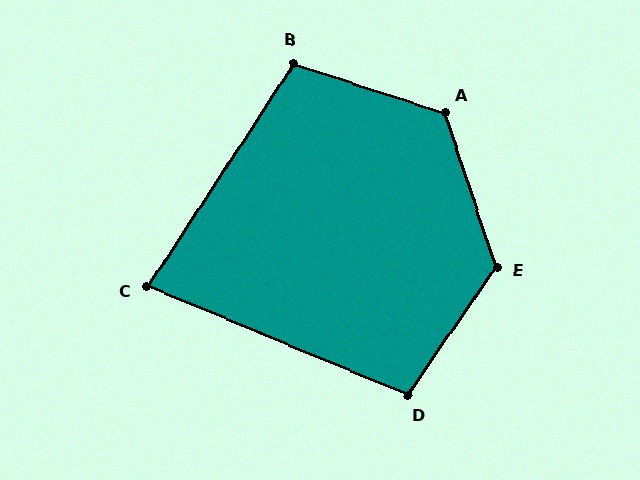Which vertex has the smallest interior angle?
C, at approximately 80 degrees.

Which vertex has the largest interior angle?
E, at approximately 127 degrees.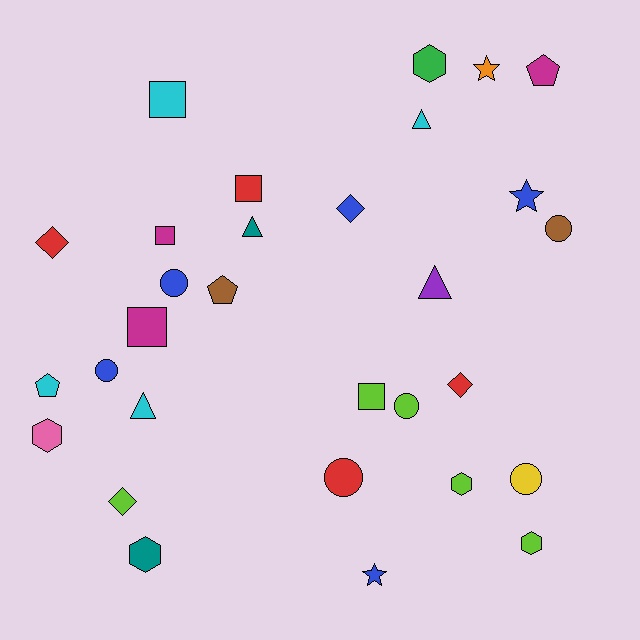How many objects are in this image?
There are 30 objects.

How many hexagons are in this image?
There are 5 hexagons.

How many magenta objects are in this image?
There are 3 magenta objects.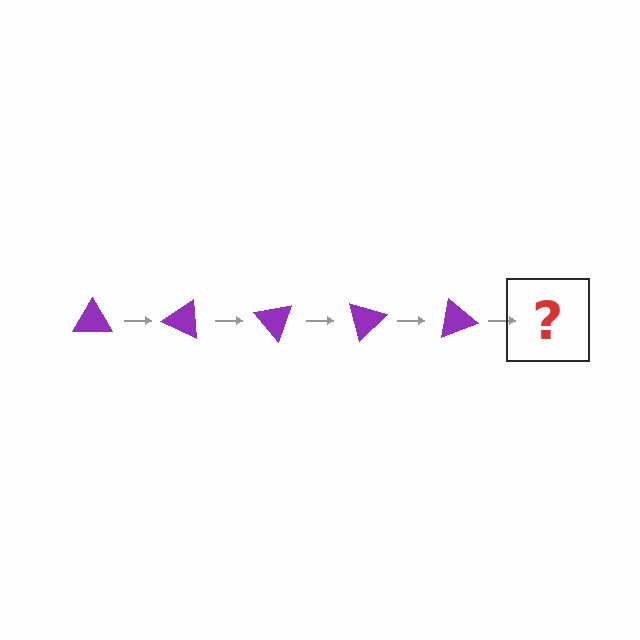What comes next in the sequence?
The next element should be a purple triangle rotated 125 degrees.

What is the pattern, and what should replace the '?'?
The pattern is that the triangle rotates 25 degrees each step. The '?' should be a purple triangle rotated 125 degrees.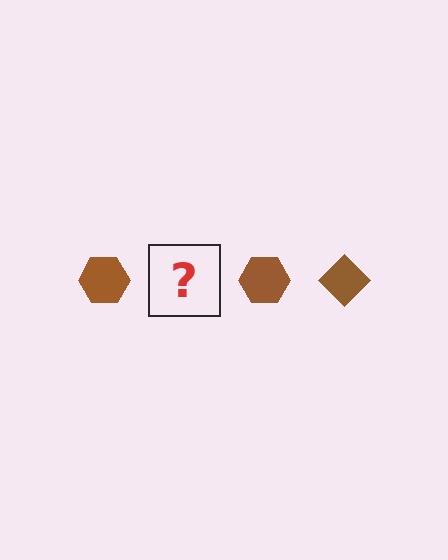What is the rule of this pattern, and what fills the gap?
The rule is that the pattern cycles through hexagon, diamond shapes in brown. The gap should be filled with a brown diamond.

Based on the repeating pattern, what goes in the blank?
The blank should be a brown diamond.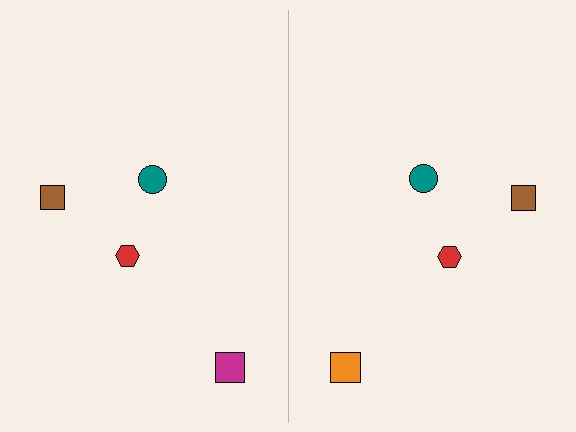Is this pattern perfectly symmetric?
No, the pattern is not perfectly symmetric. The orange square on the right side breaks the symmetry — its mirror counterpart is magenta.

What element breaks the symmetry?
The orange square on the right side breaks the symmetry — its mirror counterpart is magenta.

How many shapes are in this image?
There are 8 shapes in this image.